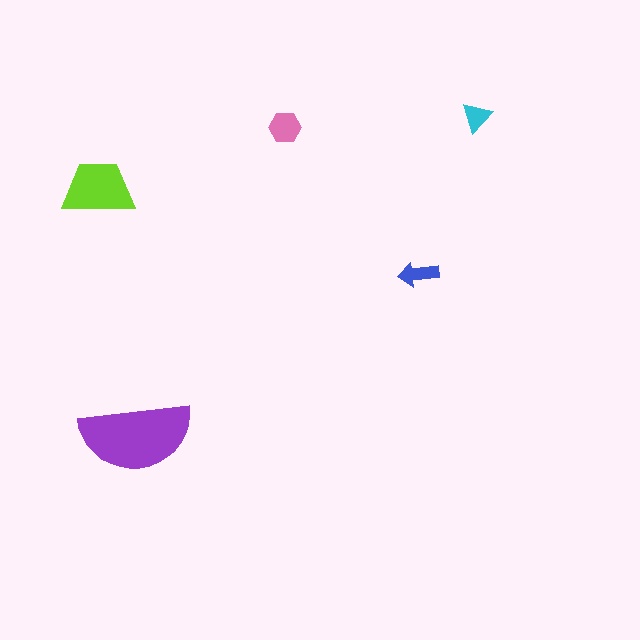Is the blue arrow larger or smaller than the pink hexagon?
Smaller.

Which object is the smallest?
The cyan triangle.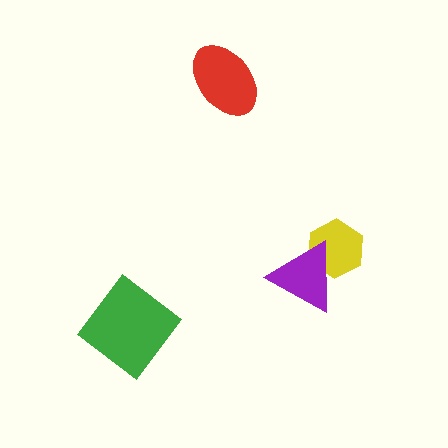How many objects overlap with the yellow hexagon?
1 object overlaps with the yellow hexagon.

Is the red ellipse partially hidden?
No, no other shape covers it.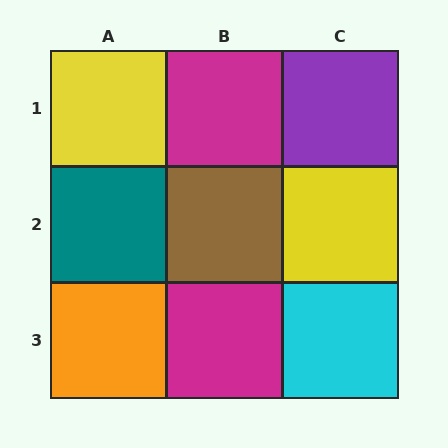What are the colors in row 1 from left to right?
Yellow, magenta, purple.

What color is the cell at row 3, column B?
Magenta.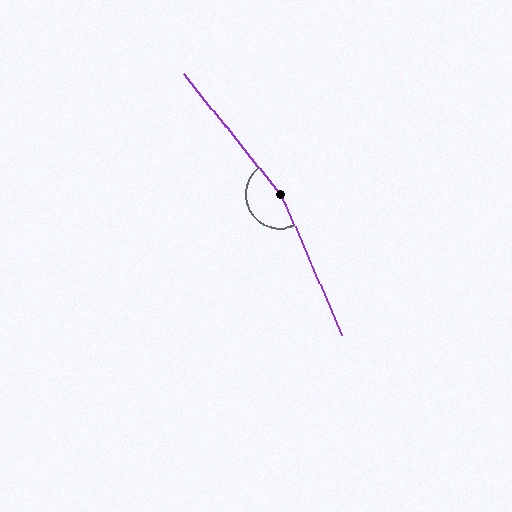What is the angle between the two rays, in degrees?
Approximately 165 degrees.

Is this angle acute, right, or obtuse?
It is obtuse.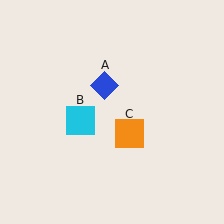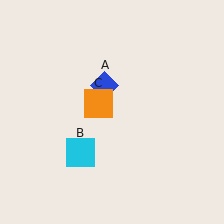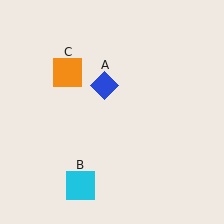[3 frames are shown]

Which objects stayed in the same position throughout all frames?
Blue diamond (object A) remained stationary.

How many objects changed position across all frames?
2 objects changed position: cyan square (object B), orange square (object C).